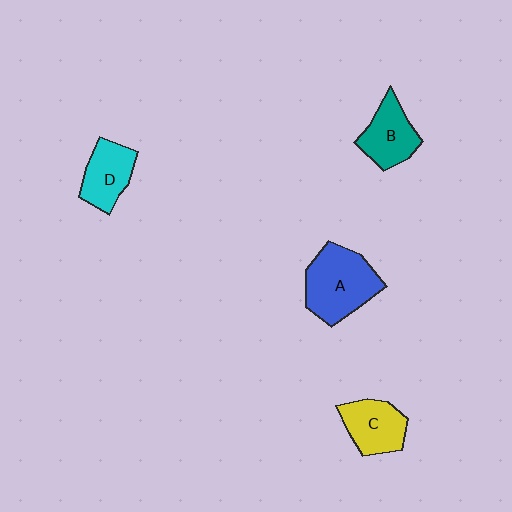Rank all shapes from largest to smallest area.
From largest to smallest: A (blue), C (yellow), B (teal), D (cyan).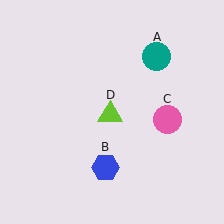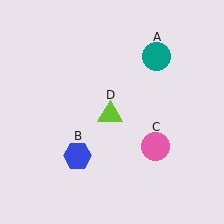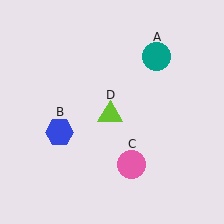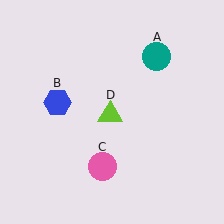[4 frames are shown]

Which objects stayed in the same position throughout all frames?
Teal circle (object A) and lime triangle (object D) remained stationary.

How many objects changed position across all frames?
2 objects changed position: blue hexagon (object B), pink circle (object C).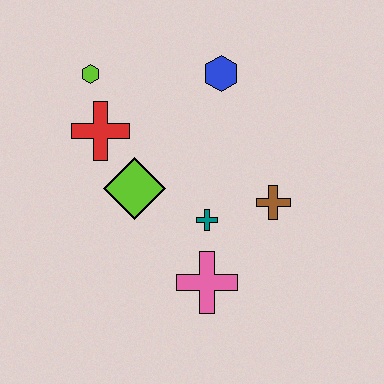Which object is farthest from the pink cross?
The lime hexagon is farthest from the pink cross.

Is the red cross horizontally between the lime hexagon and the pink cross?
Yes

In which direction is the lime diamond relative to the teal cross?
The lime diamond is to the left of the teal cross.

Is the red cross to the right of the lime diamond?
No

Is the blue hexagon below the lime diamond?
No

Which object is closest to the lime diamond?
The red cross is closest to the lime diamond.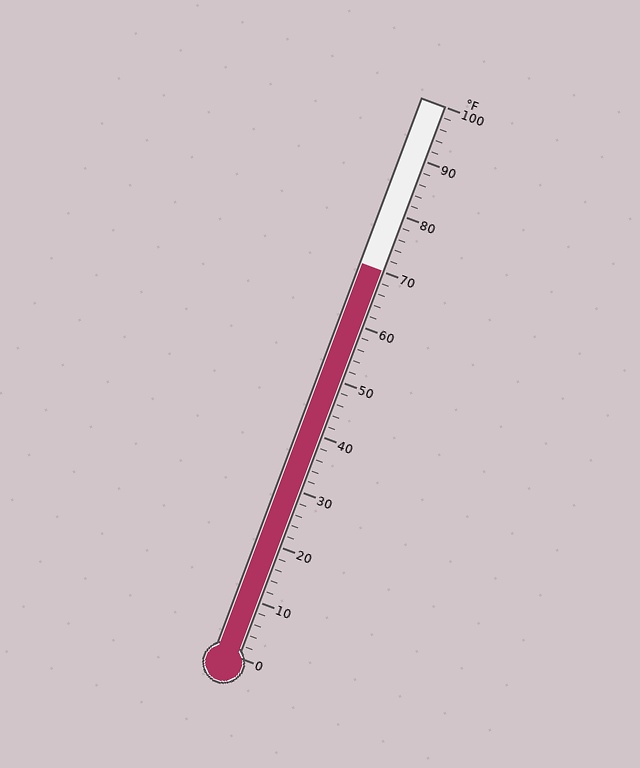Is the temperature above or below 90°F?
The temperature is below 90°F.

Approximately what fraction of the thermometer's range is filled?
The thermometer is filled to approximately 70% of its range.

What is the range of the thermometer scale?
The thermometer scale ranges from 0°F to 100°F.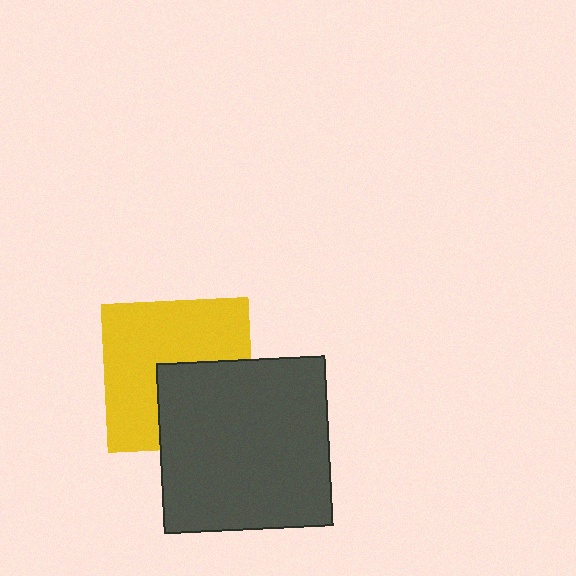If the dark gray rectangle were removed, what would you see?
You would see the complete yellow square.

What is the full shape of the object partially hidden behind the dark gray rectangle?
The partially hidden object is a yellow square.